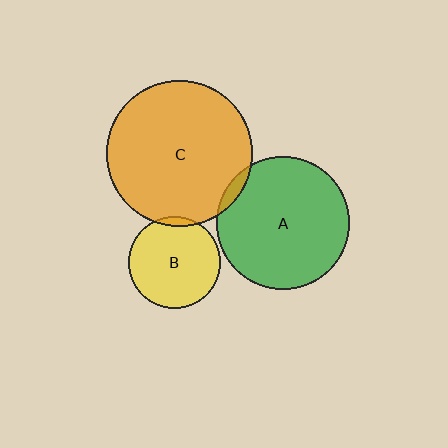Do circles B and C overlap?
Yes.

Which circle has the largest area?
Circle C (orange).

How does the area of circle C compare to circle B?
Approximately 2.5 times.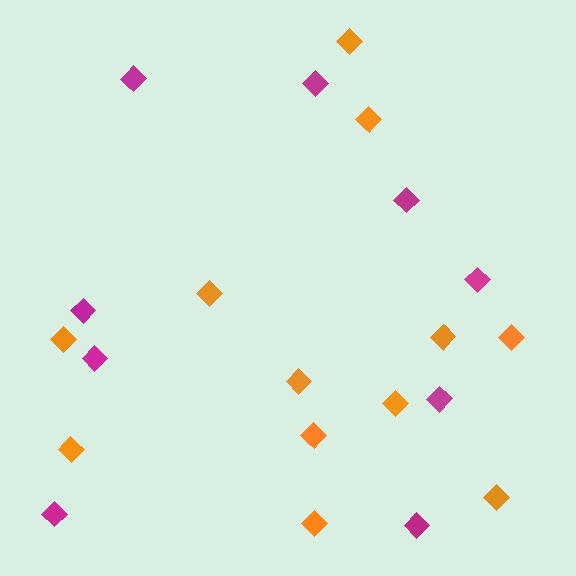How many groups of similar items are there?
There are 2 groups: one group of magenta diamonds (9) and one group of orange diamonds (12).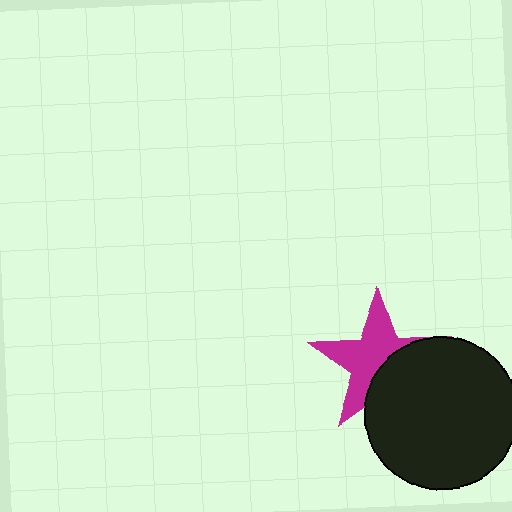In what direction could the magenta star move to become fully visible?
The magenta star could move toward the upper-left. That would shift it out from behind the black circle entirely.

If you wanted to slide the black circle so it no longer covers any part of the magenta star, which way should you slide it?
Slide it toward the lower-right — that is the most direct way to separate the two shapes.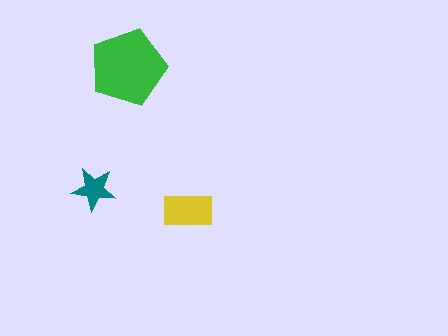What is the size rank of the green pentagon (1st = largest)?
1st.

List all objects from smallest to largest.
The teal star, the yellow rectangle, the green pentagon.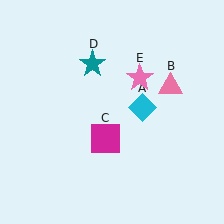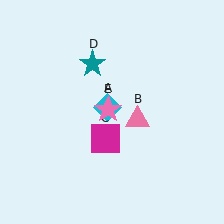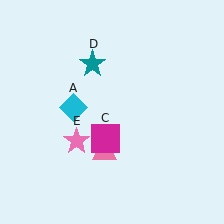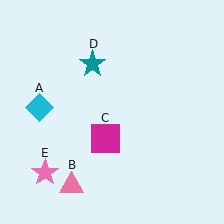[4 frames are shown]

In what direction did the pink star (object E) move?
The pink star (object E) moved down and to the left.